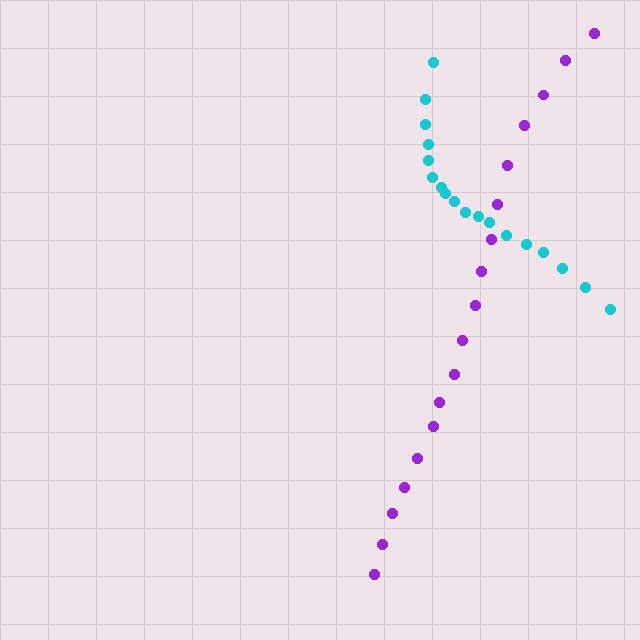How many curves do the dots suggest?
There are 2 distinct paths.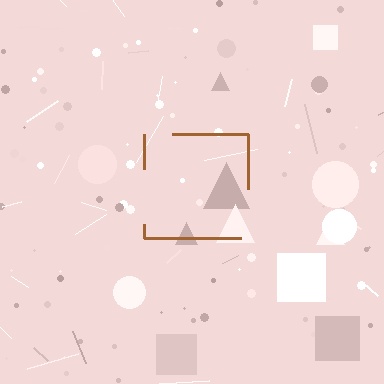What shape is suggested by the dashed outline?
The dashed outline suggests a square.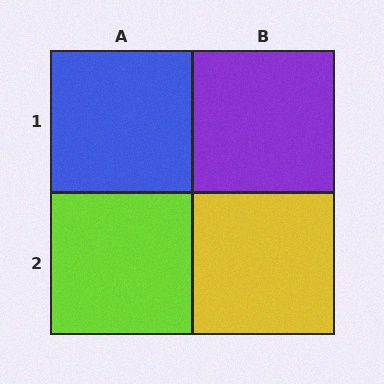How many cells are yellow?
1 cell is yellow.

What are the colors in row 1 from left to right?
Blue, purple.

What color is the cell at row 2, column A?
Lime.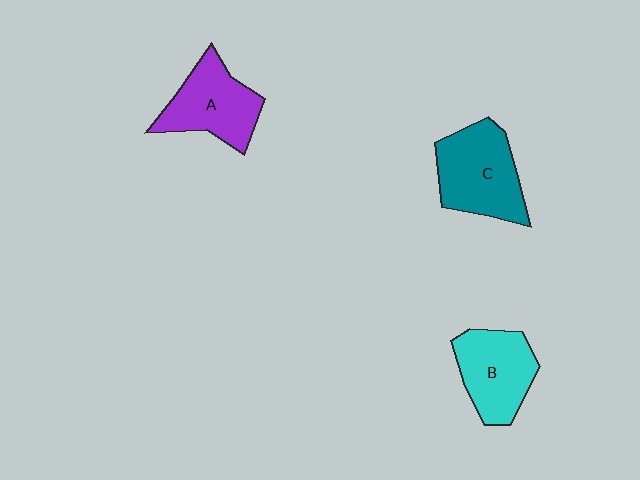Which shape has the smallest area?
Shape B (cyan).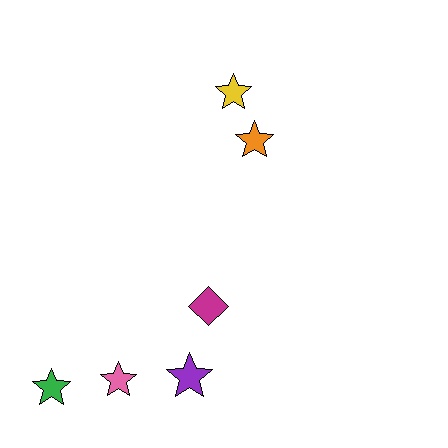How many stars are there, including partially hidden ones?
There are 5 stars.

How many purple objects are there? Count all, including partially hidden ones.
There is 1 purple object.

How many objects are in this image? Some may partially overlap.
There are 6 objects.